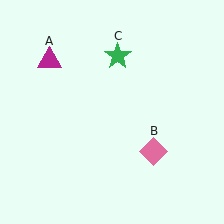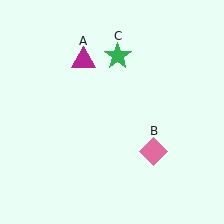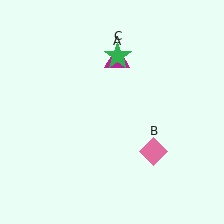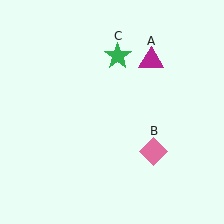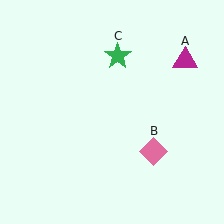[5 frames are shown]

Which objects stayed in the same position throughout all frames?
Pink diamond (object B) and green star (object C) remained stationary.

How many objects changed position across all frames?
1 object changed position: magenta triangle (object A).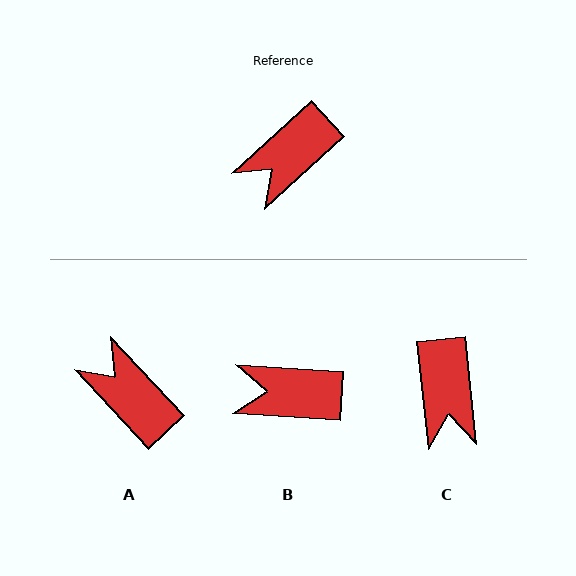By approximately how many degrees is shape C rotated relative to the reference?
Approximately 54 degrees counter-clockwise.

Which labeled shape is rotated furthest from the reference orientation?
A, about 89 degrees away.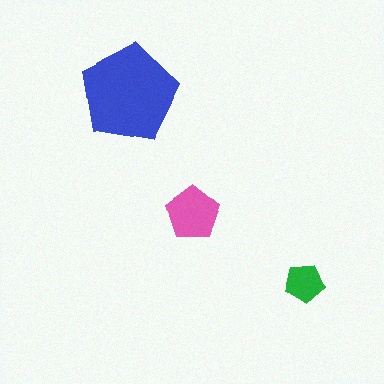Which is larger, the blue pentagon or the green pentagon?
The blue one.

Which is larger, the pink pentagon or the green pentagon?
The pink one.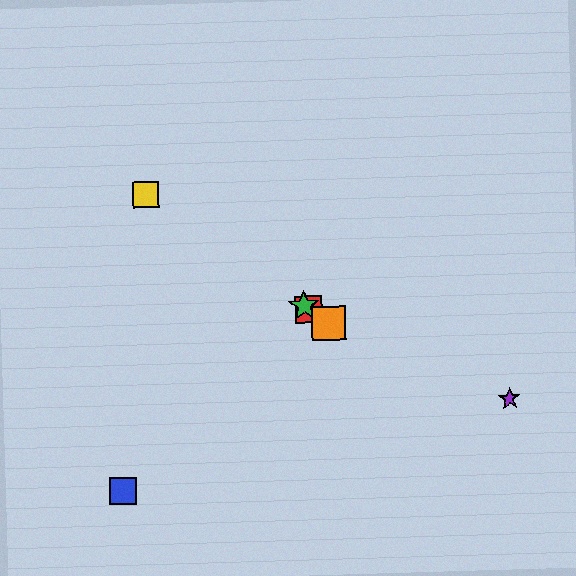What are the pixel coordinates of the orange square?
The orange square is at (329, 323).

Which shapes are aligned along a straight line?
The red square, the green star, the yellow square, the orange square are aligned along a straight line.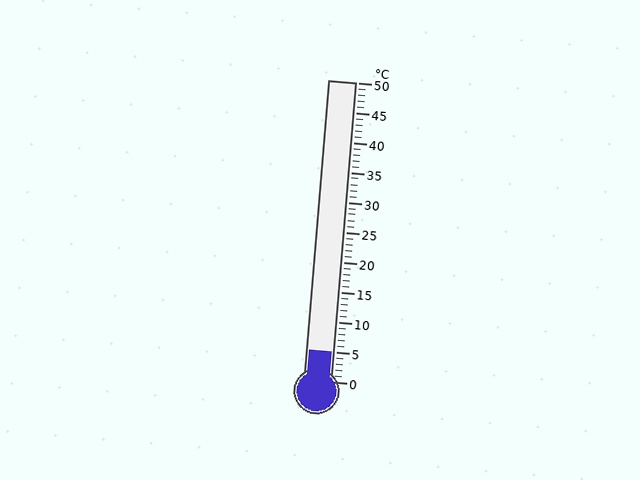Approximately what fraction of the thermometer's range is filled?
The thermometer is filled to approximately 10% of its range.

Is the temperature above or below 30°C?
The temperature is below 30°C.